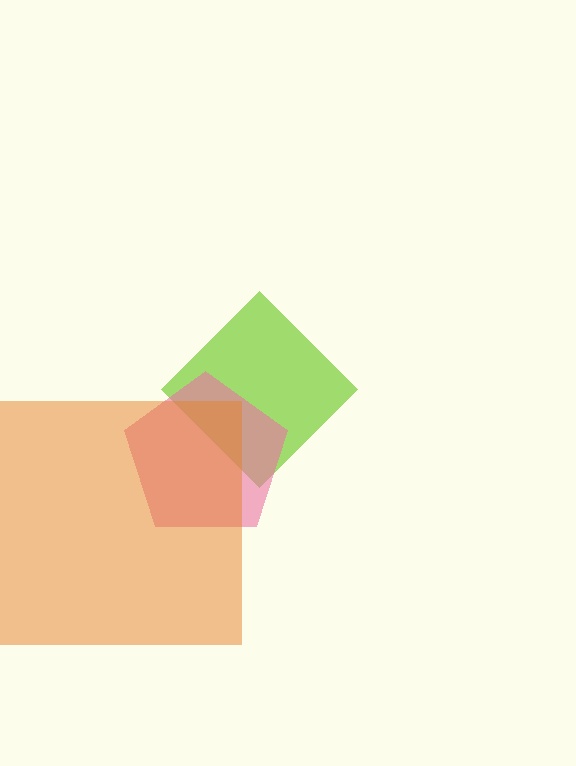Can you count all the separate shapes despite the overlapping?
Yes, there are 3 separate shapes.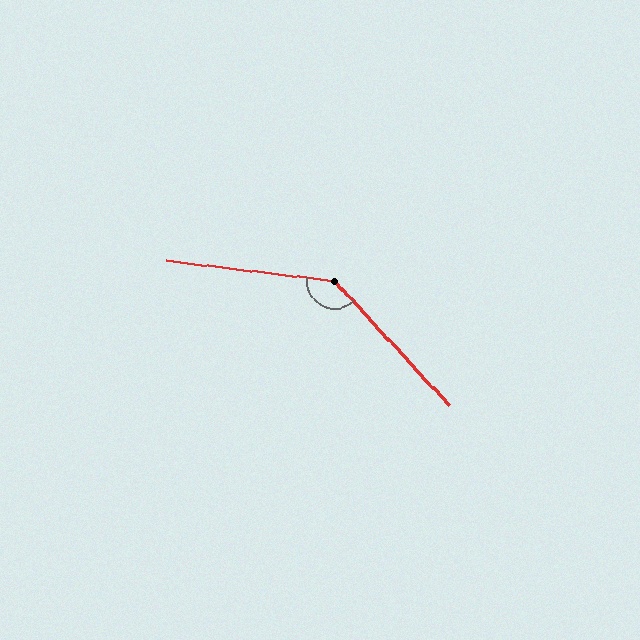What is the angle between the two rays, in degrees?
Approximately 140 degrees.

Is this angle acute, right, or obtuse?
It is obtuse.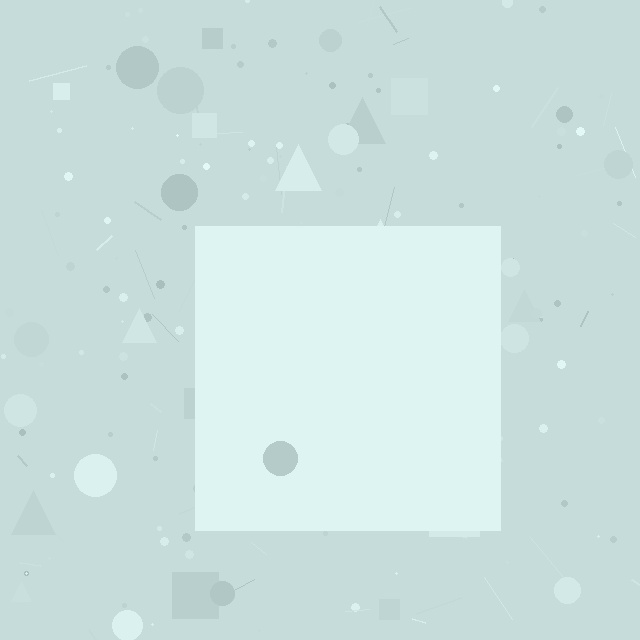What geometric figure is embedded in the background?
A square is embedded in the background.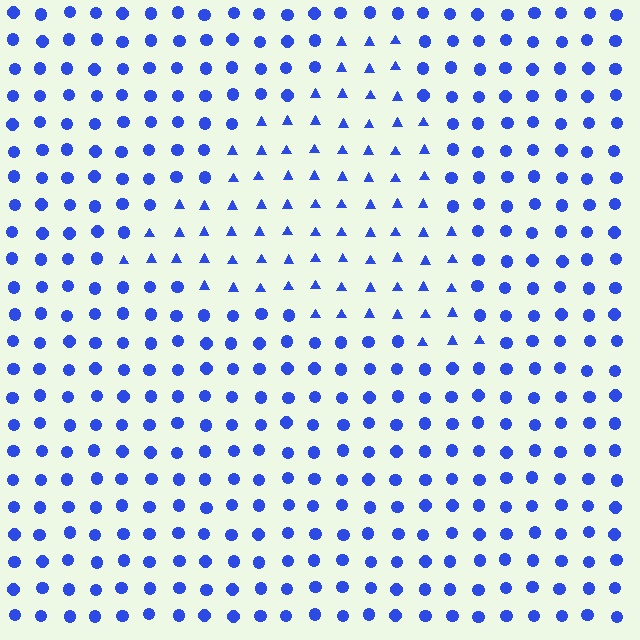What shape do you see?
I see a triangle.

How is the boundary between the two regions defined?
The boundary is defined by a change in element shape: triangles inside vs. circles outside. All elements share the same color and spacing.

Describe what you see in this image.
The image is filled with small blue elements arranged in a uniform grid. A triangle-shaped region contains triangles, while the surrounding area contains circles. The boundary is defined purely by the change in element shape.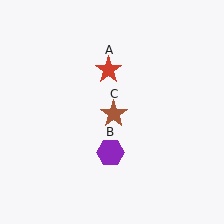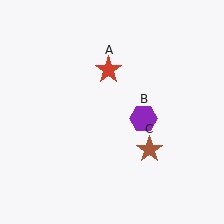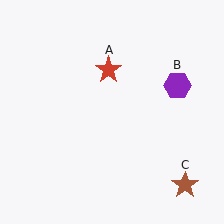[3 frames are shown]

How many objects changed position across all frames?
2 objects changed position: purple hexagon (object B), brown star (object C).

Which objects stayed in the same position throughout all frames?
Red star (object A) remained stationary.